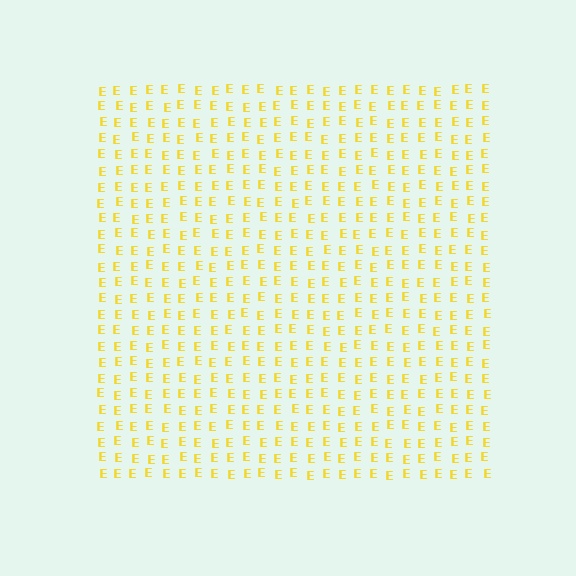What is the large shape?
The large shape is a square.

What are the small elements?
The small elements are letter E's.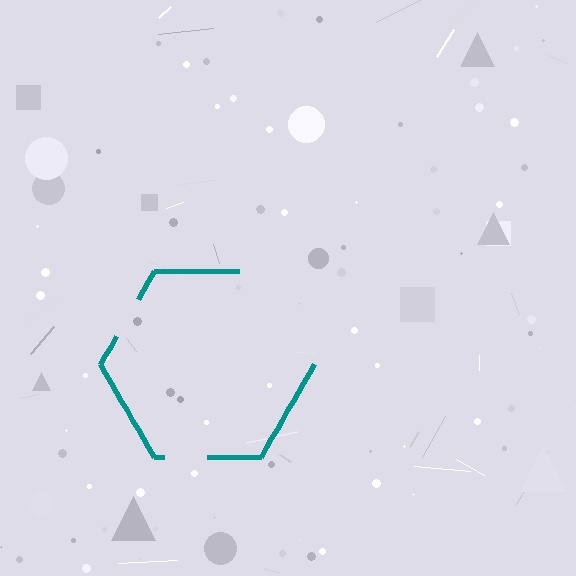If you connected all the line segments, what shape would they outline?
They would outline a hexagon.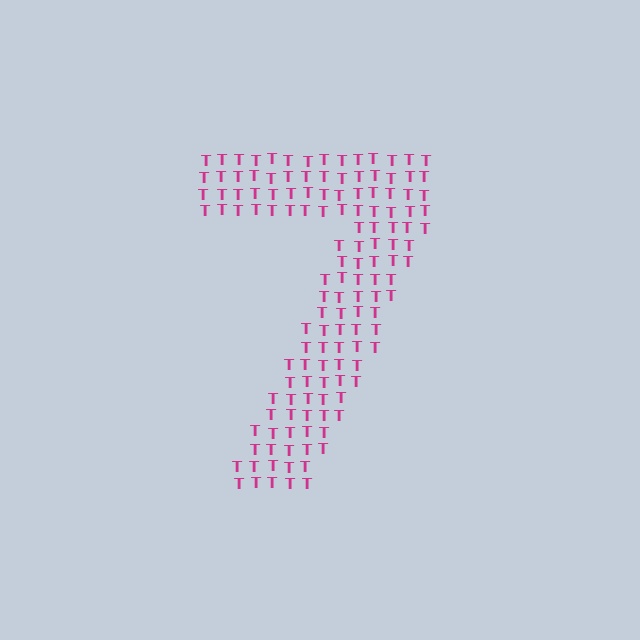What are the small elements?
The small elements are letter T's.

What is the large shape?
The large shape is the digit 7.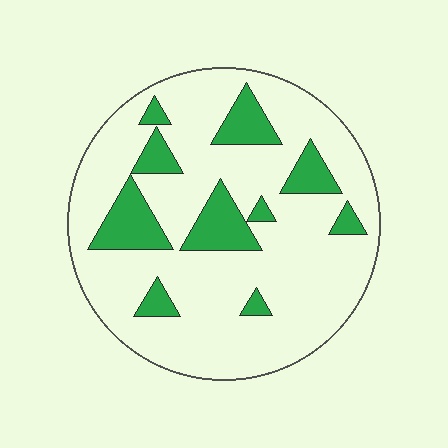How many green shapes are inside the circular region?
10.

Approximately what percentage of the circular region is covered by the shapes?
Approximately 20%.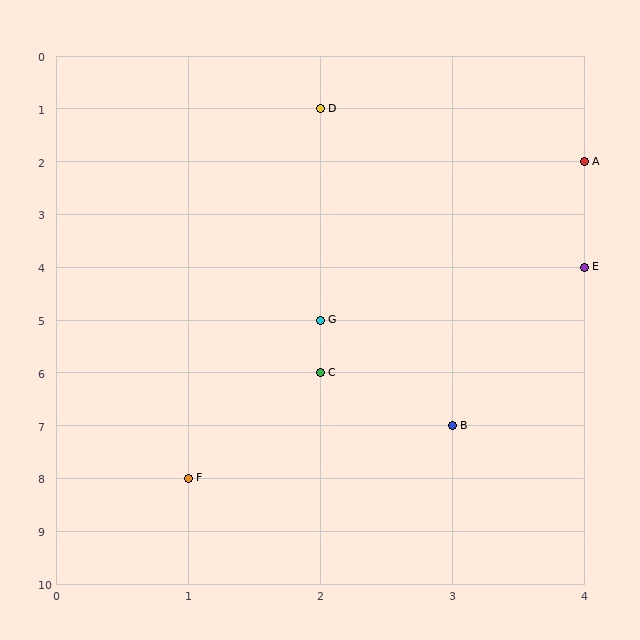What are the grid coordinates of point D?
Point D is at grid coordinates (2, 1).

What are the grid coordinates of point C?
Point C is at grid coordinates (2, 6).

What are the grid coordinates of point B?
Point B is at grid coordinates (3, 7).